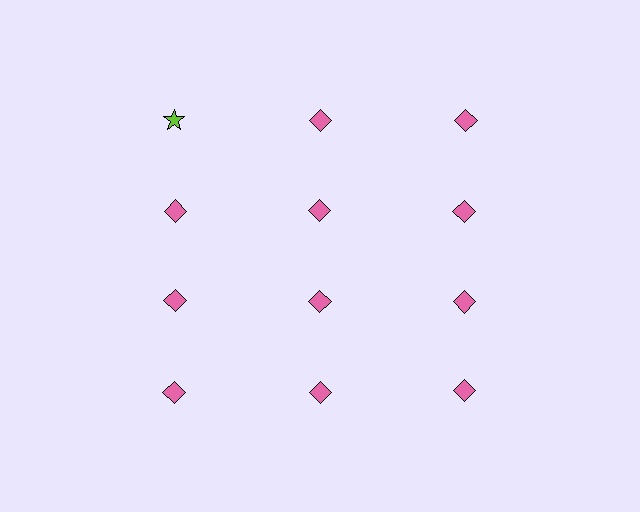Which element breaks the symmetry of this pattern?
The lime star in the top row, leftmost column breaks the symmetry. All other shapes are pink diamonds.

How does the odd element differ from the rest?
It differs in both color (lime instead of pink) and shape (star instead of diamond).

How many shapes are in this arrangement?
There are 12 shapes arranged in a grid pattern.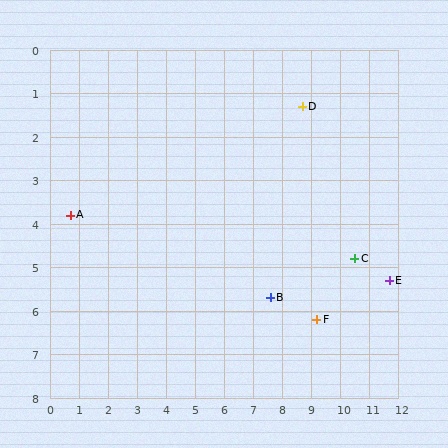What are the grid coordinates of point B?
Point B is at approximately (7.6, 5.7).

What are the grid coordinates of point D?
Point D is at approximately (8.7, 1.3).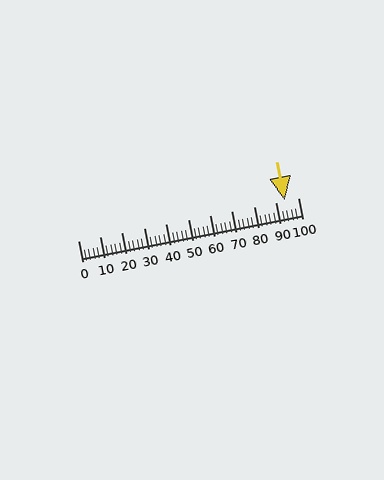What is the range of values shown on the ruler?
The ruler shows values from 0 to 100.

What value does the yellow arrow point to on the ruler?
The yellow arrow points to approximately 94.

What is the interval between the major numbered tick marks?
The major tick marks are spaced 10 units apart.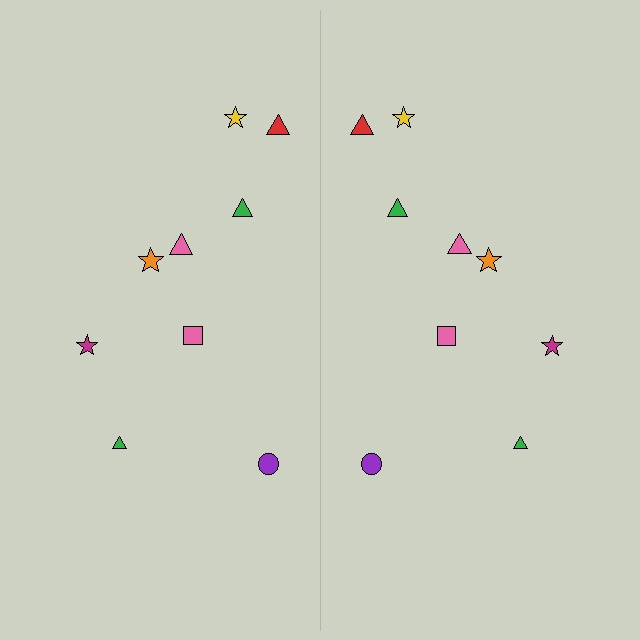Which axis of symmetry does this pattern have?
The pattern has a vertical axis of symmetry running through the center of the image.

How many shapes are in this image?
There are 18 shapes in this image.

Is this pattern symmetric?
Yes, this pattern has bilateral (reflection) symmetry.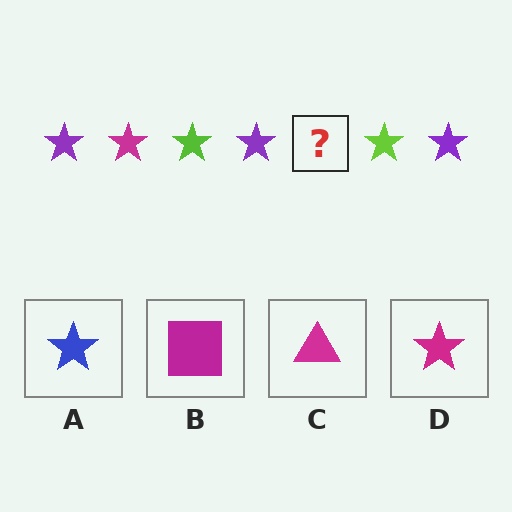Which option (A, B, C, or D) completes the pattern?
D.